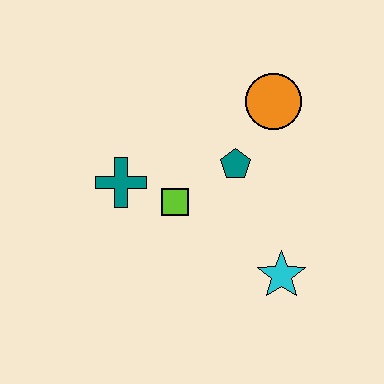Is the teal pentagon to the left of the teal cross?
No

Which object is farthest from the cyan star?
The teal cross is farthest from the cyan star.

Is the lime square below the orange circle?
Yes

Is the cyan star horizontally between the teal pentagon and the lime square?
No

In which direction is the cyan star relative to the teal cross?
The cyan star is to the right of the teal cross.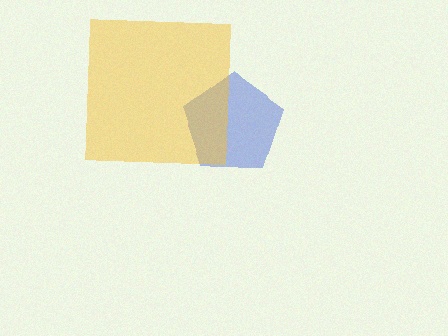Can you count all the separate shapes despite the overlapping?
Yes, there are 2 separate shapes.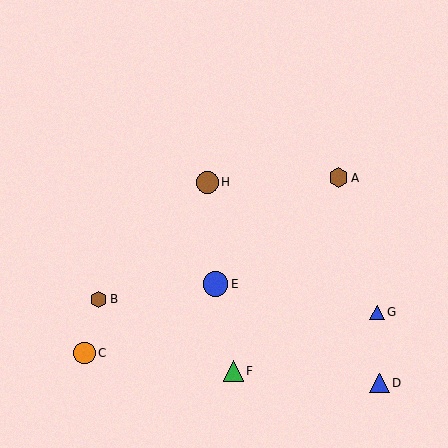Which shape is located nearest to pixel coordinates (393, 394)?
The blue triangle (labeled D) at (379, 383) is nearest to that location.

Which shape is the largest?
The blue circle (labeled E) is the largest.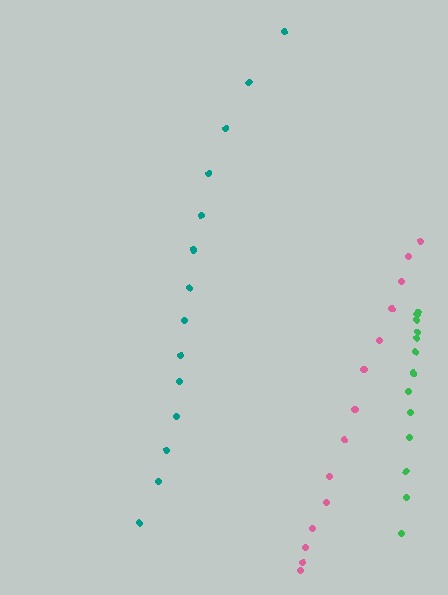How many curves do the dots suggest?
There are 3 distinct paths.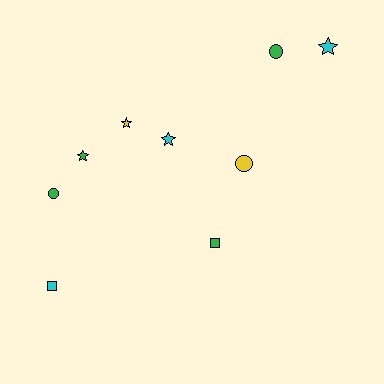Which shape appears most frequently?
Star, with 4 objects.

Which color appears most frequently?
Green, with 4 objects.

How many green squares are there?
There is 1 green square.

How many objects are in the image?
There are 9 objects.